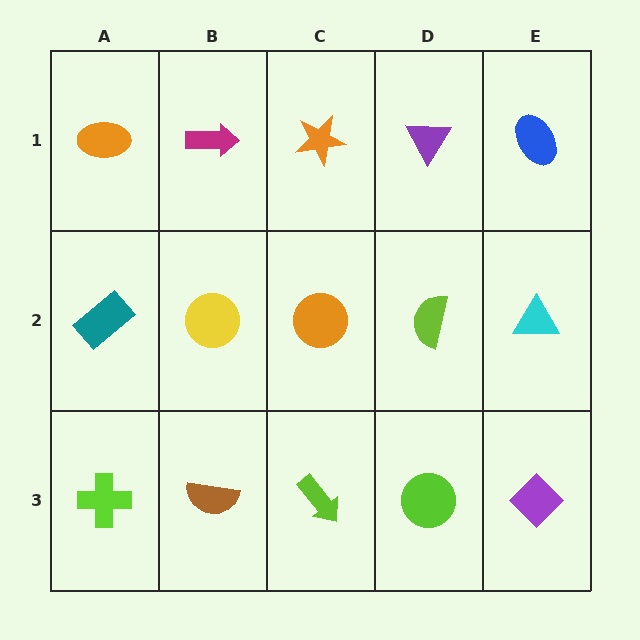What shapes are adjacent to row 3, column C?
An orange circle (row 2, column C), a brown semicircle (row 3, column B), a lime circle (row 3, column D).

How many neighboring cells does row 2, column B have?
4.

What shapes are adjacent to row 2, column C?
An orange star (row 1, column C), a lime arrow (row 3, column C), a yellow circle (row 2, column B), a lime semicircle (row 2, column D).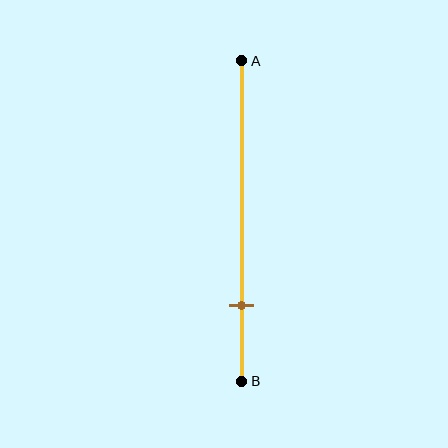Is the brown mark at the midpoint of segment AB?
No, the mark is at about 75% from A, not at the 50% midpoint.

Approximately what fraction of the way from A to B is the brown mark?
The brown mark is approximately 75% of the way from A to B.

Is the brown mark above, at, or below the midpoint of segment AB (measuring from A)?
The brown mark is below the midpoint of segment AB.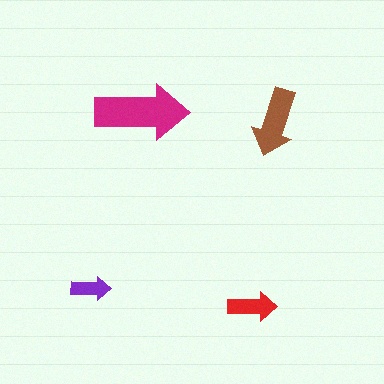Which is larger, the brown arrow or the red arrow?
The brown one.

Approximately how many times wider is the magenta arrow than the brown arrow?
About 1.5 times wider.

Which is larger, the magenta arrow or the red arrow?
The magenta one.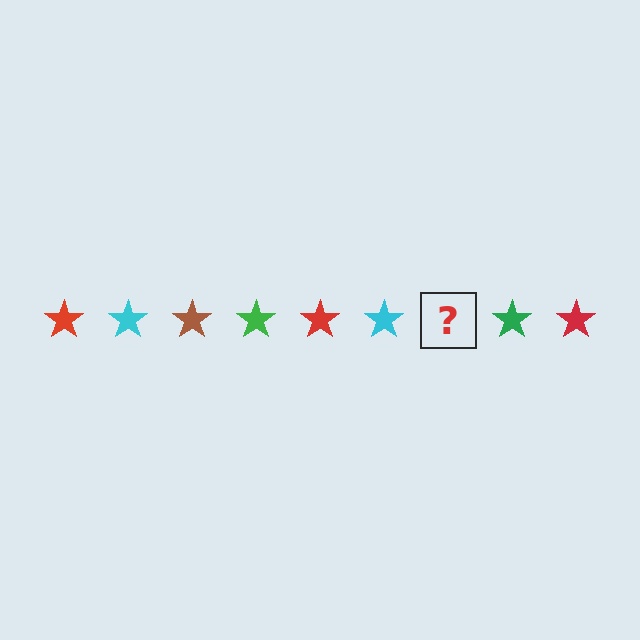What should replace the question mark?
The question mark should be replaced with a brown star.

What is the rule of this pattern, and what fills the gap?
The rule is that the pattern cycles through red, cyan, brown, green stars. The gap should be filled with a brown star.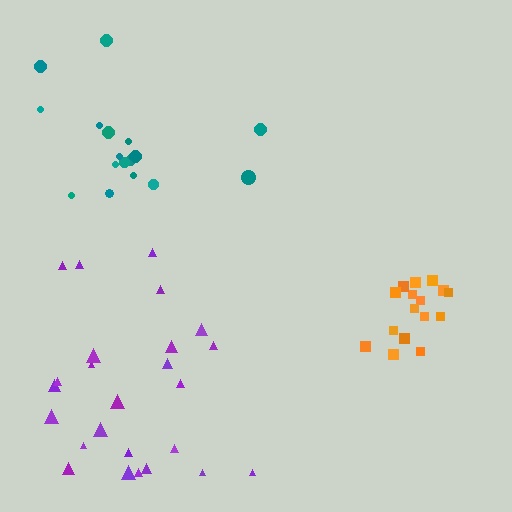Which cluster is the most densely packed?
Orange.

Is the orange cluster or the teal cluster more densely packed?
Orange.